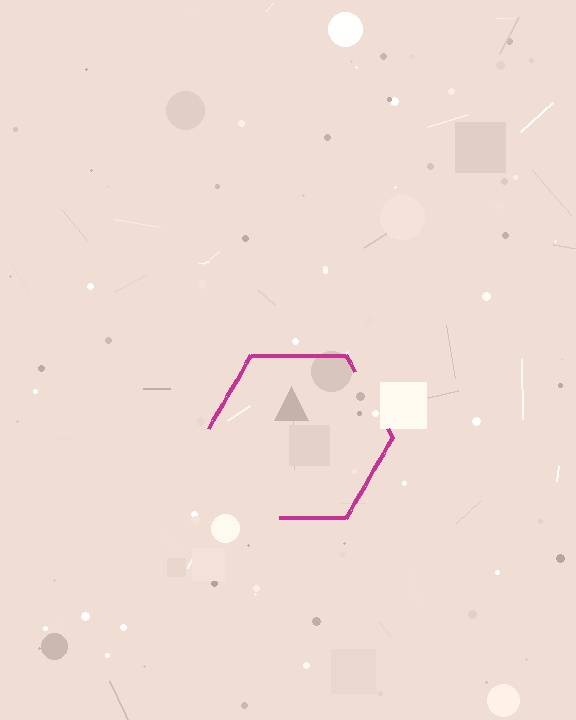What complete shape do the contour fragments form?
The contour fragments form a hexagon.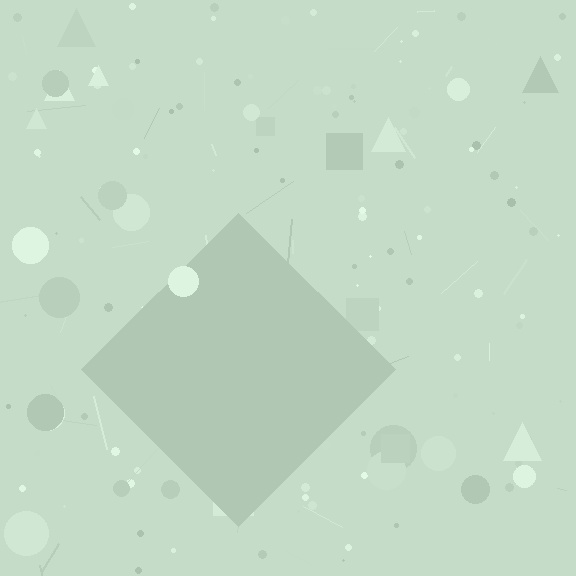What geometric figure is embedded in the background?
A diamond is embedded in the background.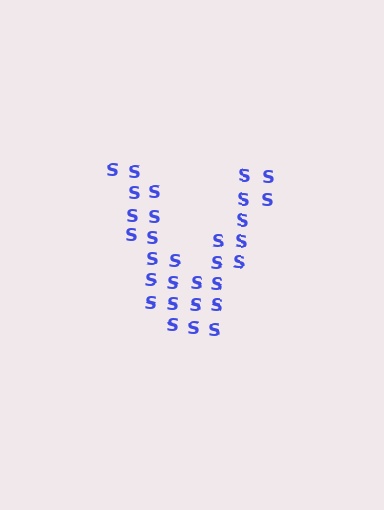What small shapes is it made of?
It is made of small letter S's.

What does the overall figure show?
The overall figure shows the letter V.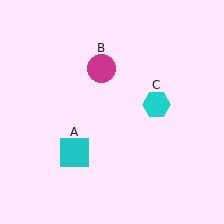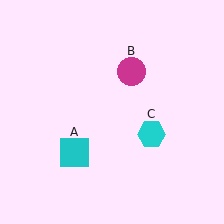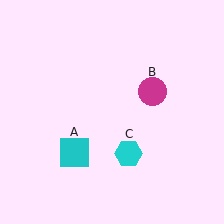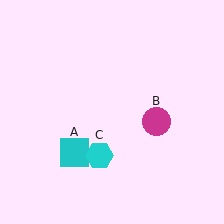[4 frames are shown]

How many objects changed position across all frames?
2 objects changed position: magenta circle (object B), cyan hexagon (object C).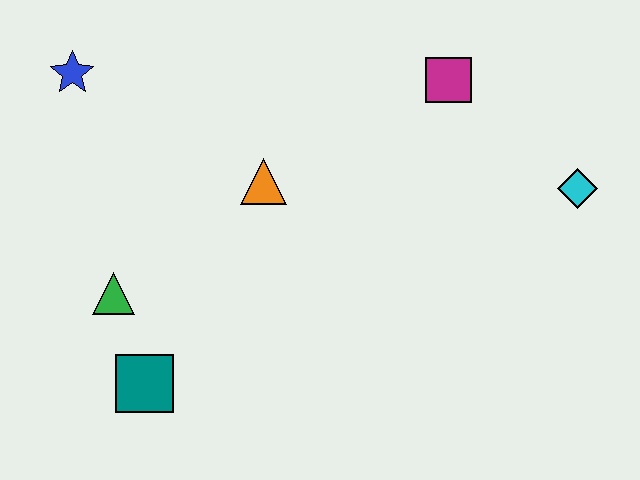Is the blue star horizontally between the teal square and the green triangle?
No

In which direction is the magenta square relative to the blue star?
The magenta square is to the right of the blue star.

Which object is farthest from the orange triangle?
The cyan diamond is farthest from the orange triangle.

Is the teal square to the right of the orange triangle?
No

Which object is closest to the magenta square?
The cyan diamond is closest to the magenta square.